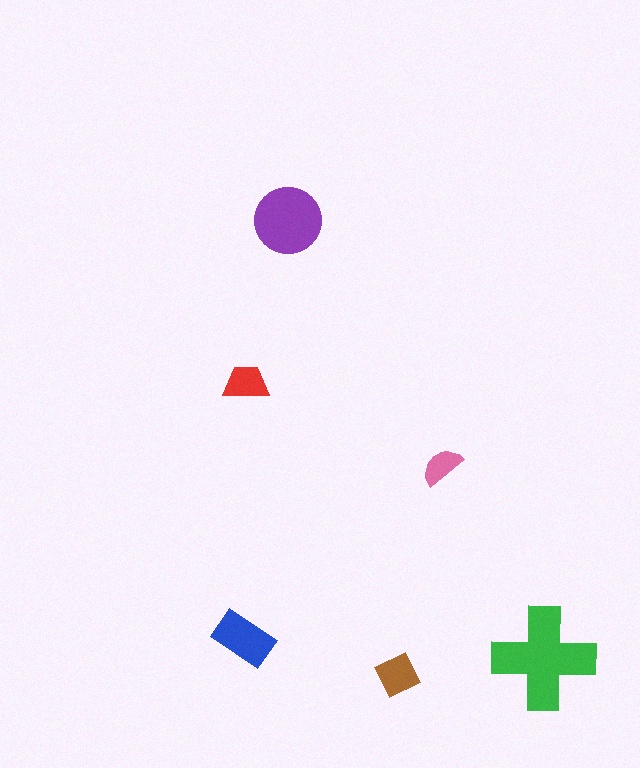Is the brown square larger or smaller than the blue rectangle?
Smaller.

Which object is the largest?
The green cross.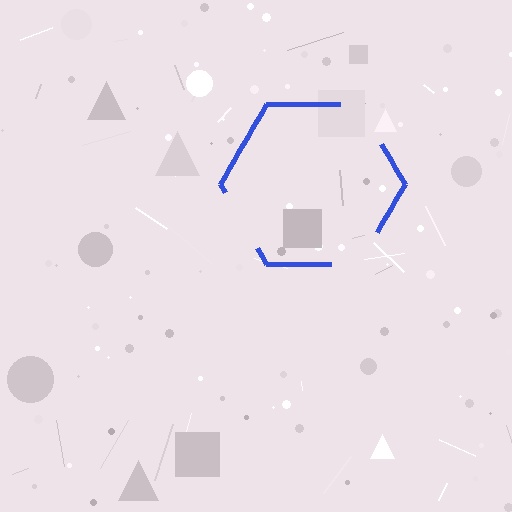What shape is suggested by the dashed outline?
The dashed outline suggests a hexagon.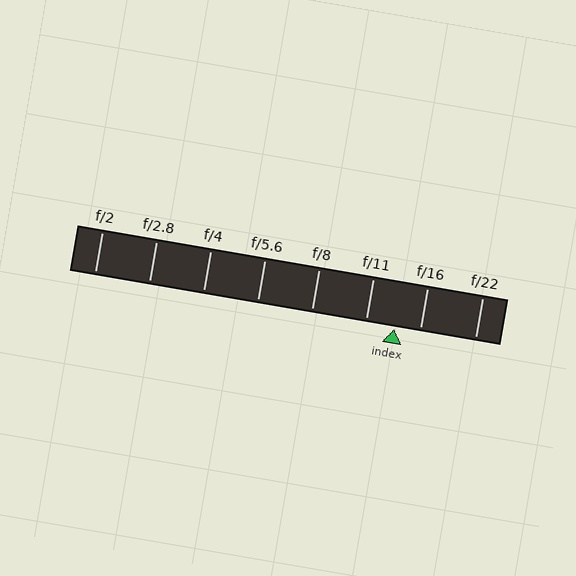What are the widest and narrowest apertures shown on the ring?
The widest aperture shown is f/2 and the narrowest is f/22.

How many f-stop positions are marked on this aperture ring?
There are 8 f-stop positions marked.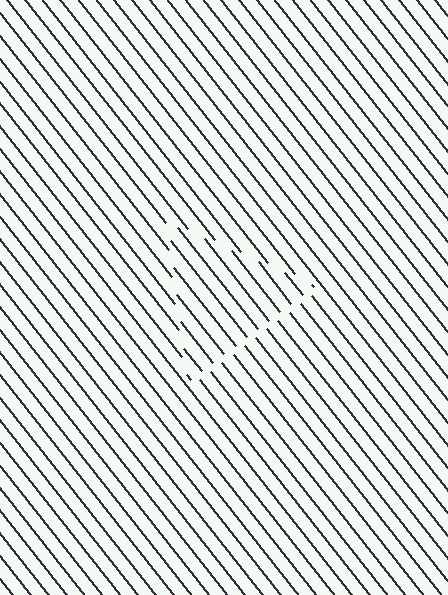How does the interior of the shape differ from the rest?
The interior of the shape contains the same grating, shifted by half a period — the contour is defined by the phase discontinuity where line-ends from the inner and outer gratings abut.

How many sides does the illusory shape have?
3 sides — the line-ends trace a triangle.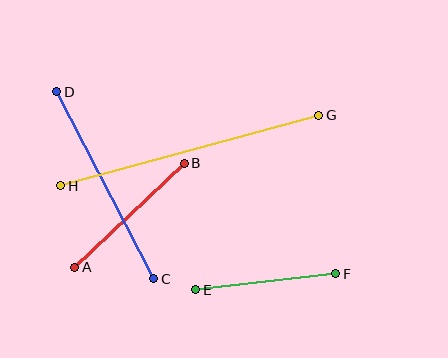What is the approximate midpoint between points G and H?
The midpoint is at approximately (190, 150) pixels.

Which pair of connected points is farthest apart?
Points G and H are farthest apart.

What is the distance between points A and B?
The distance is approximately 151 pixels.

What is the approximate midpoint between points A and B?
The midpoint is at approximately (130, 215) pixels.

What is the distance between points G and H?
The distance is approximately 267 pixels.